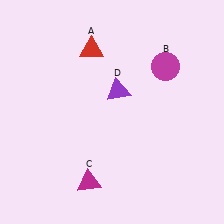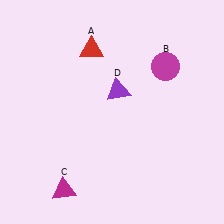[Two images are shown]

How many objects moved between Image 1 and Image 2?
1 object moved between the two images.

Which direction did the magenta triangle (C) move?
The magenta triangle (C) moved left.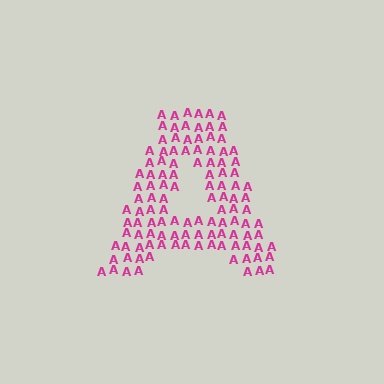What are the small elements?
The small elements are letter A's.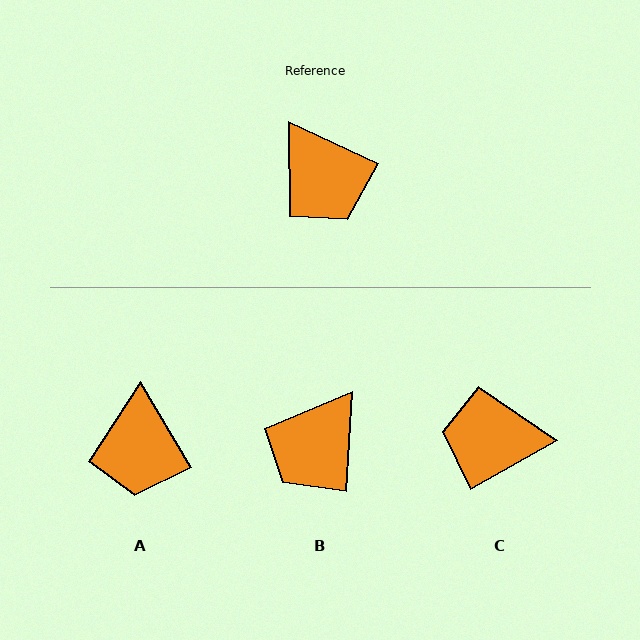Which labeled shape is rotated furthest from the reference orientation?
C, about 125 degrees away.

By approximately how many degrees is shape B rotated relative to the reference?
Approximately 68 degrees clockwise.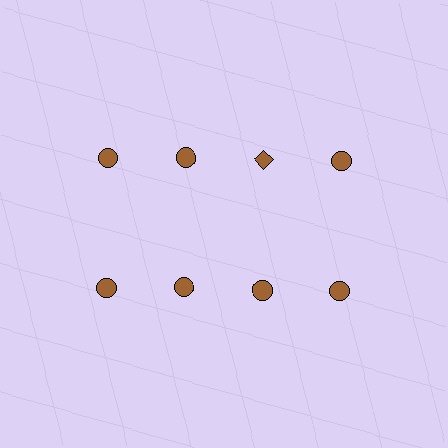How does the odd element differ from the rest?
It has a different shape: diamond instead of circle.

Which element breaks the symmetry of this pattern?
The brown diamond in the top row, center column breaks the symmetry. All other shapes are brown circles.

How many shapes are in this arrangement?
There are 8 shapes arranged in a grid pattern.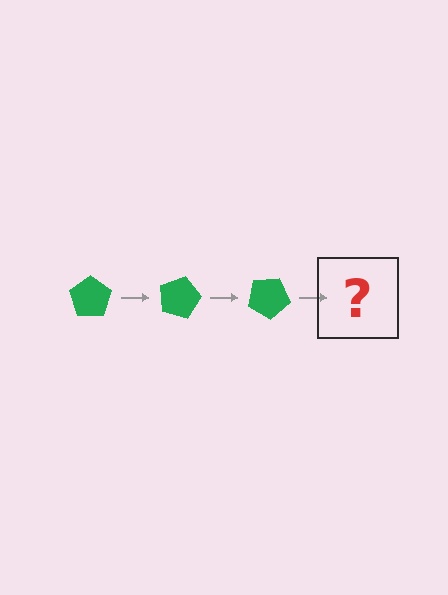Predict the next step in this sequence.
The next step is a green pentagon rotated 45 degrees.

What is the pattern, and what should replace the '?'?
The pattern is that the pentagon rotates 15 degrees each step. The '?' should be a green pentagon rotated 45 degrees.